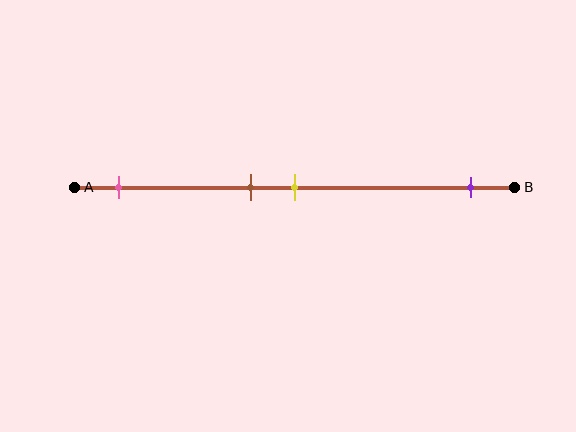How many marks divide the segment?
There are 4 marks dividing the segment.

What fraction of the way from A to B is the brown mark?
The brown mark is approximately 40% (0.4) of the way from A to B.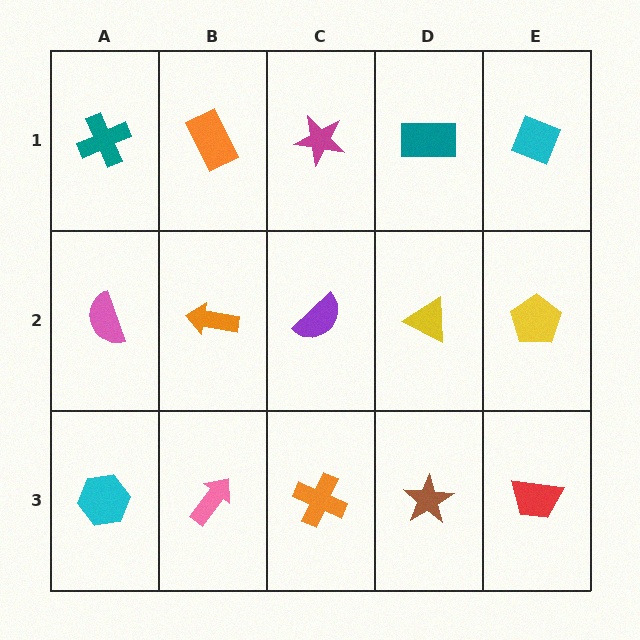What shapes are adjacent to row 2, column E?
A cyan diamond (row 1, column E), a red trapezoid (row 3, column E), a yellow triangle (row 2, column D).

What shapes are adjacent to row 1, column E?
A yellow pentagon (row 2, column E), a teal rectangle (row 1, column D).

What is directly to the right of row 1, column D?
A cyan diamond.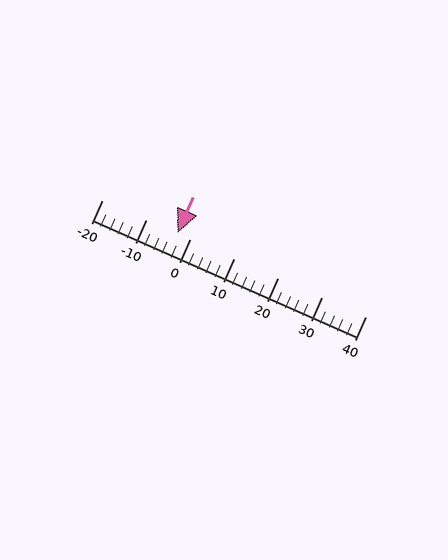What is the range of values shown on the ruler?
The ruler shows values from -20 to 40.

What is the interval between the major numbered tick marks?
The major tick marks are spaced 10 units apart.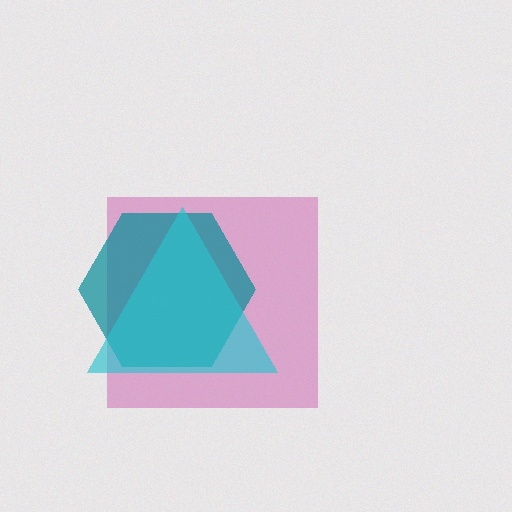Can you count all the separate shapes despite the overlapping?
Yes, there are 3 separate shapes.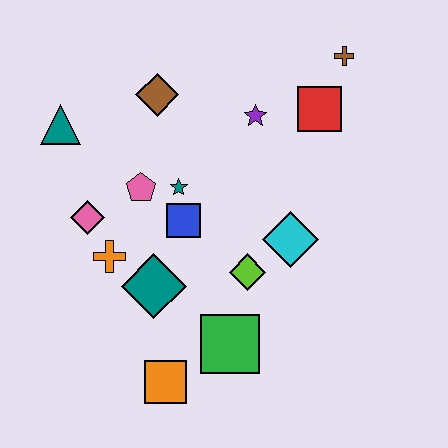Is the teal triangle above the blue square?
Yes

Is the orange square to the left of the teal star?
Yes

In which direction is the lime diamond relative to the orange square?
The lime diamond is above the orange square.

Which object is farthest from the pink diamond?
The brown cross is farthest from the pink diamond.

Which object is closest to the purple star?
The red square is closest to the purple star.